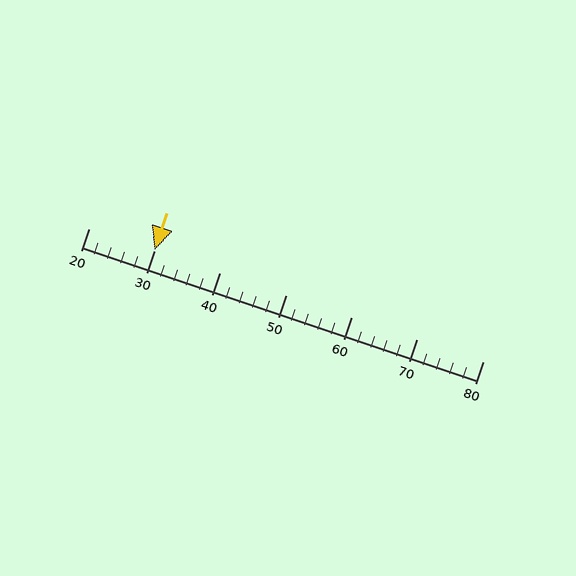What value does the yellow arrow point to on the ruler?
The yellow arrow points to approximately 30.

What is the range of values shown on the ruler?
The ruler shows values from 20 to 80.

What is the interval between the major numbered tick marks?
The major tick marks are spaced 10 units apart.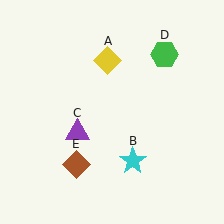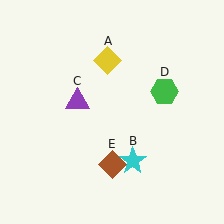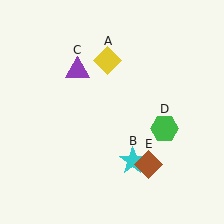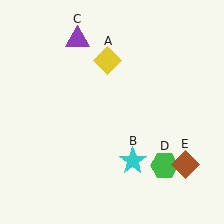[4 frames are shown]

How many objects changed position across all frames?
3 objects changed position: purple triangle (object C), green hexagon (object D), brown diamond (object E).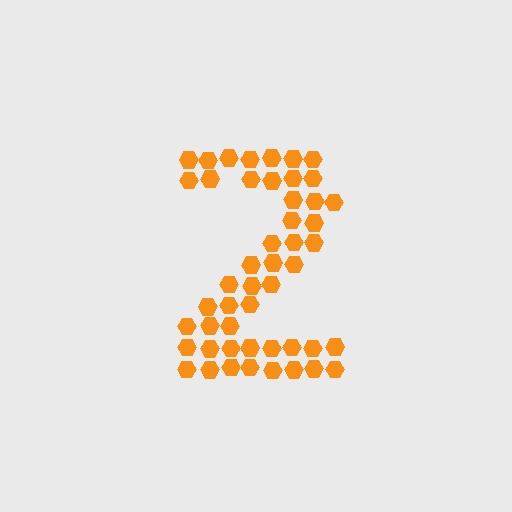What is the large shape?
The large shape is the digit 2.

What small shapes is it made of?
It is made of small hexagons.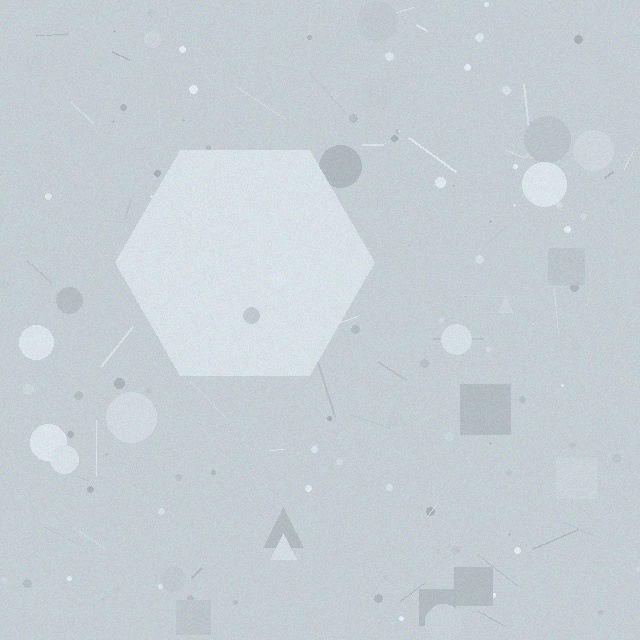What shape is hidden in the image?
A hexagon is hidden in the image.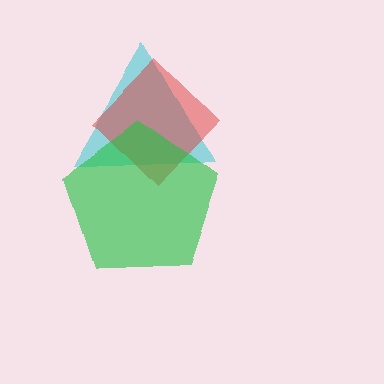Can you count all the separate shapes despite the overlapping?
Yes, there are 3 separate shapes.